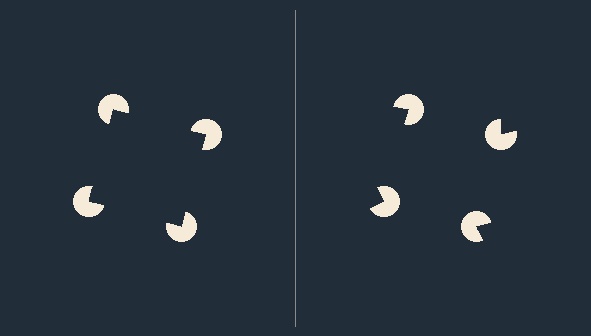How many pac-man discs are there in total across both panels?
8 — 4 on each side.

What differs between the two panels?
The pac-man discs are positioned identically on both sides; only the wedge orientations differ. On the left they align to a square; on the right they are misaligned.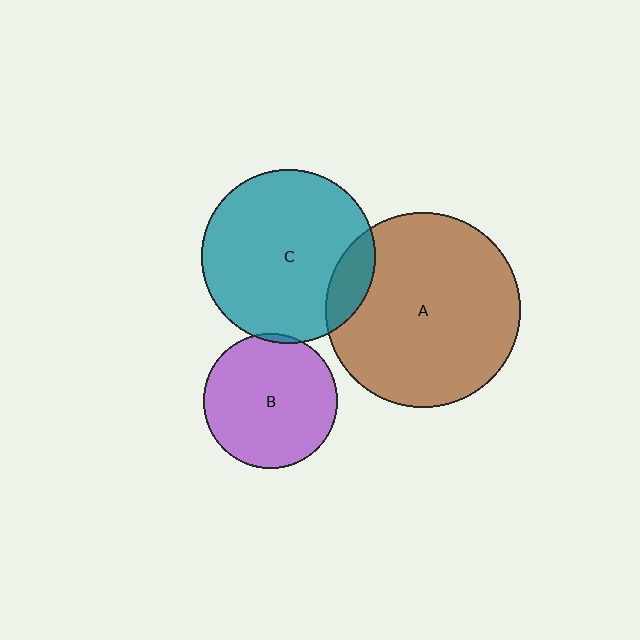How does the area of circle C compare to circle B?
Approximately 1.7 times.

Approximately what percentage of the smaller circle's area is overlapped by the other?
Approximately 15%.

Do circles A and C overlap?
Yes.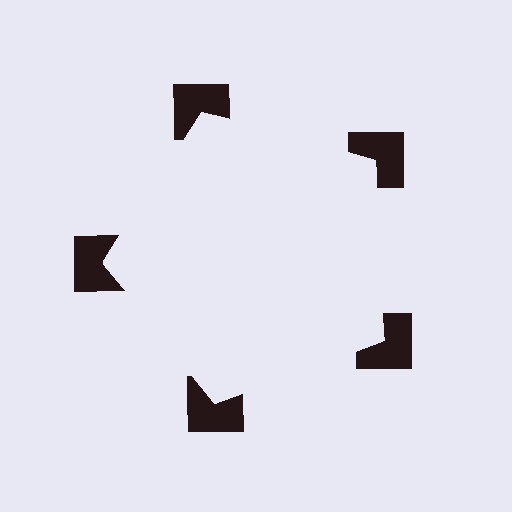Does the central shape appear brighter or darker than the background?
It typically appears slightly brighter than the background, even though no actual brightness change is drawn.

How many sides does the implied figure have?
5 sides.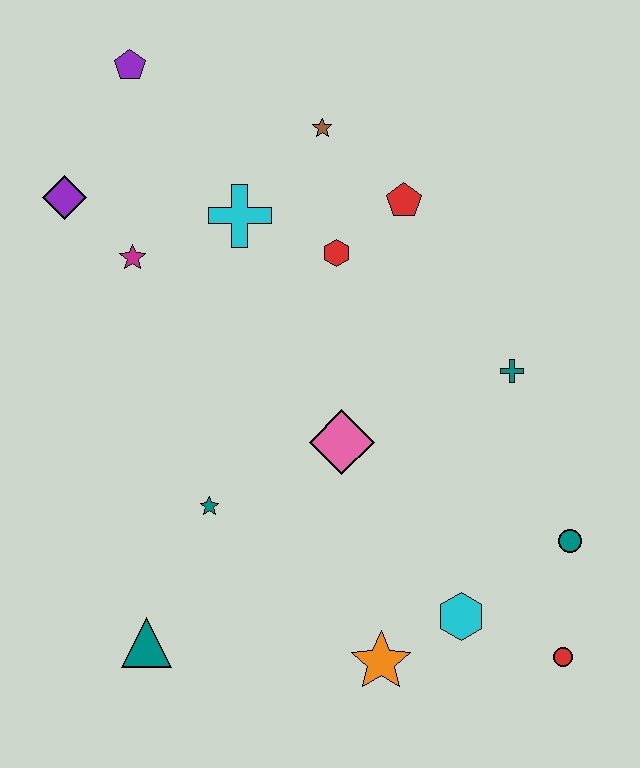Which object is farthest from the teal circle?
The purple pentagon is farthest from the teal circle.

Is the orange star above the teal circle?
No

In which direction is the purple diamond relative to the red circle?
The purple diamond is to the left of the red circle.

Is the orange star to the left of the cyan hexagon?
Yes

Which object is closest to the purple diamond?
The magenta star is closest to the purple diamond.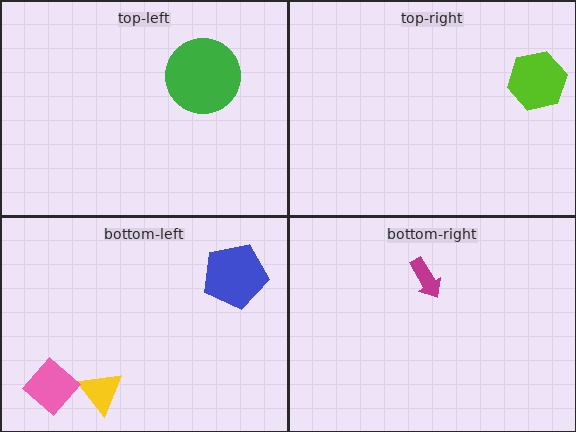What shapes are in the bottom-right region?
The magenta arrow.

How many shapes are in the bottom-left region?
3.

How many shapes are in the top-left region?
1.